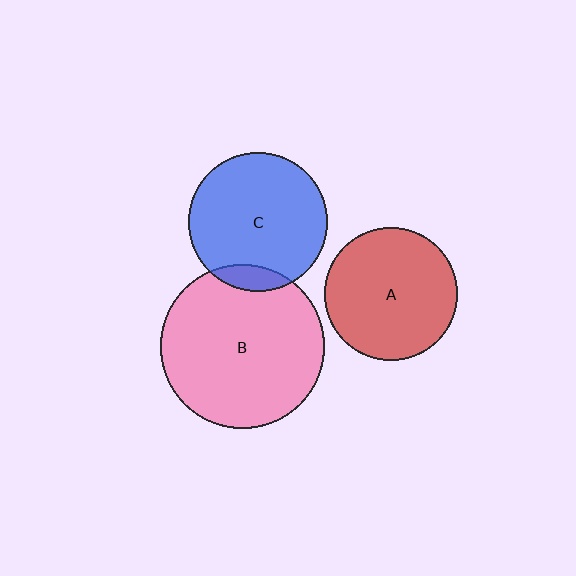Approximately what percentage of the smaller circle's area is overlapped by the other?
Approximately 10%.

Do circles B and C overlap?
Yes.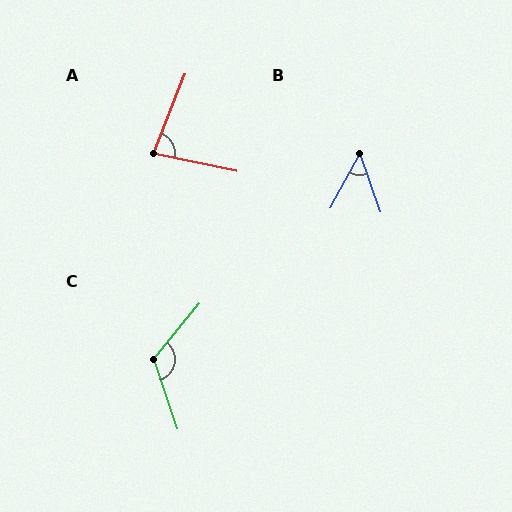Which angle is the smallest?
B, at approximately 48 degrees.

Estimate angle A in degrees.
Approximately 80 degrees.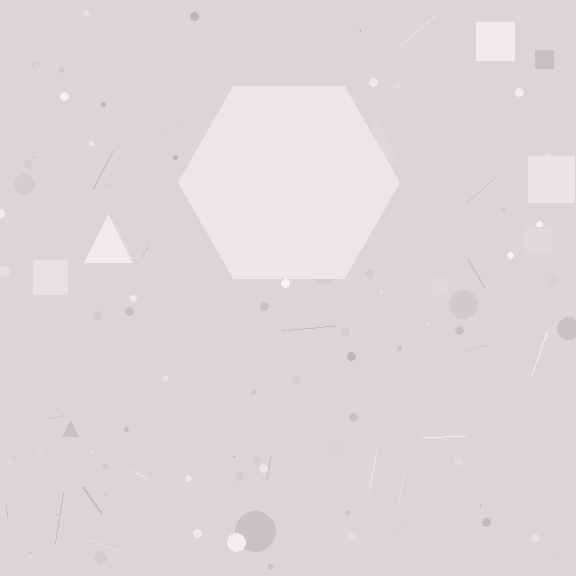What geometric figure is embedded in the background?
A hexagon is embedded in the background.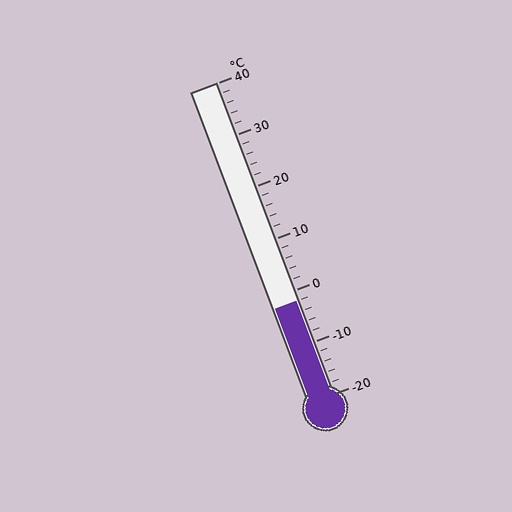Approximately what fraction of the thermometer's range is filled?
The thermometer is filled to approximately 30% of its range.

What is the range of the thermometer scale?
The thermometer scale ranges from -20°C to 40°C.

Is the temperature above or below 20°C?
The temperature is below 20°C.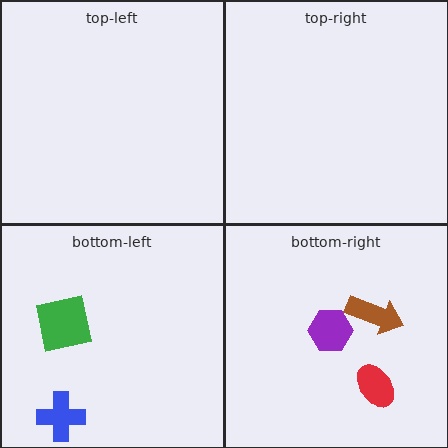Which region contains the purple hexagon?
The bottom-right region.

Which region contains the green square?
The bottom-left region.